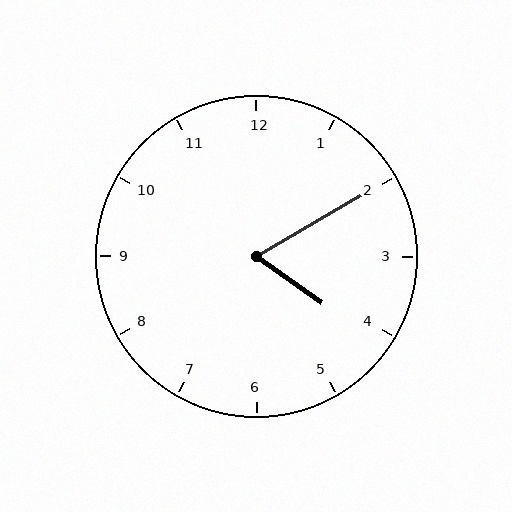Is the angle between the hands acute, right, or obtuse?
It is acute.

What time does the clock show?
4:10.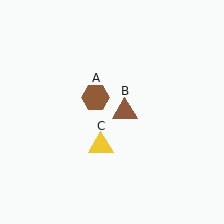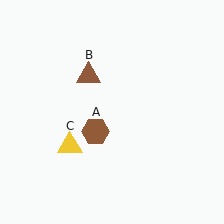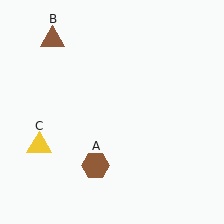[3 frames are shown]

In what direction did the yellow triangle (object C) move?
The yellow triangle (object C) moved left.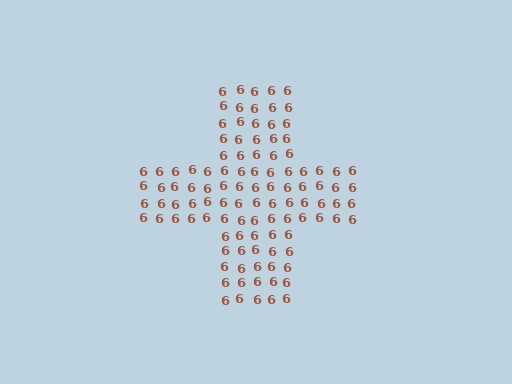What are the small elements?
The small elements are digit 6's.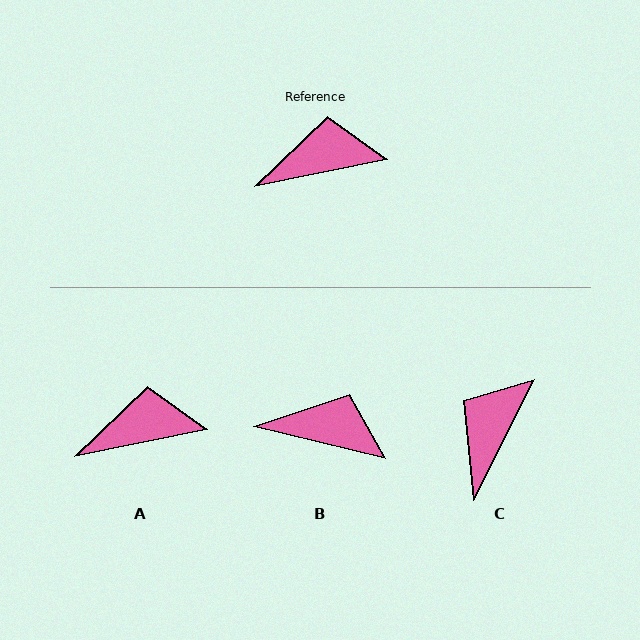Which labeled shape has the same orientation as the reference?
A.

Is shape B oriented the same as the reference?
No, it is off by about 25 degrees.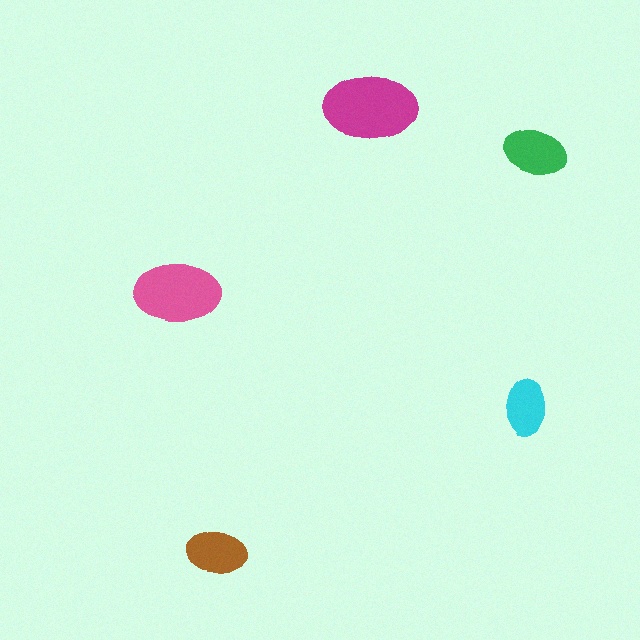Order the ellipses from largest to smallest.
the magenta one, the pink one, the green one, the brown one, the cyan one.